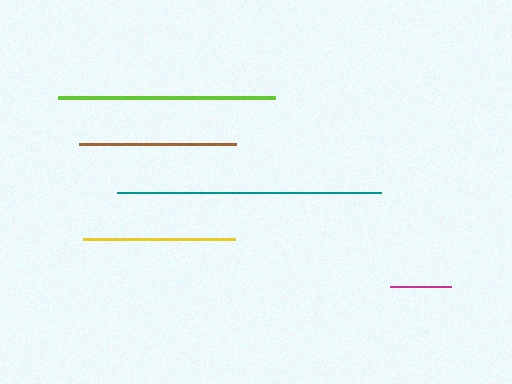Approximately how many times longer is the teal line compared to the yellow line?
The teal line is approximately 1.7 times the length of the yellow line.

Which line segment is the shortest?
The magenta line is the shortest at approximately 61 pixels.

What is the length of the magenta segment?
The magenta segment is approximately 61 pixels long.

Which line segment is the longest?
The teal line is the longest at approximately 264 pixels.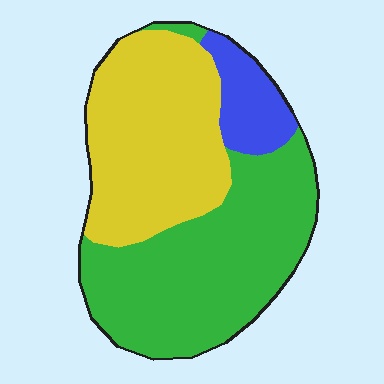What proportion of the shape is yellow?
Yellow covers roughly 40% of the shape.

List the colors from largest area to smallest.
From largest to smallest: green, yellow, blue.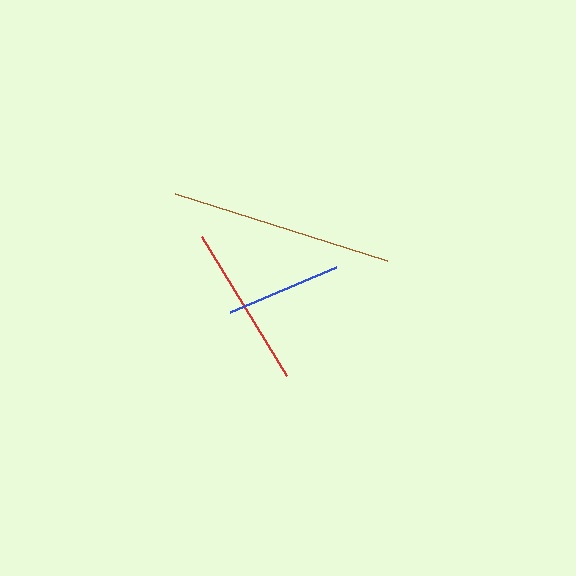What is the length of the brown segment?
The brown segment is approximately 222 pixels long.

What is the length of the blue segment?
The blue segment is approximately 115 pixels long.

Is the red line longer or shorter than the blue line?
The red line is longer than the blue line.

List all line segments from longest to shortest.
From longest to shortest: brown, red, blue.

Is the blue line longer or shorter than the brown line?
The brown line is longer than the blue line.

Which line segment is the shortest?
The blue line is the shortest at approximately 115 pixels.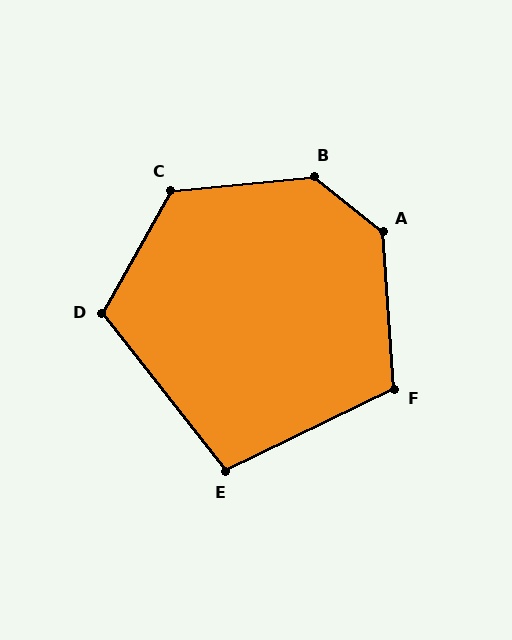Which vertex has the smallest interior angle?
E, at approximately 102 degrees.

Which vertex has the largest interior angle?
B, at approximately 136 degrees.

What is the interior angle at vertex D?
Approximately 112 degrees (obtuse).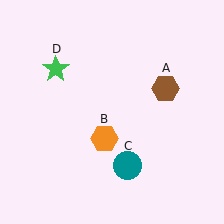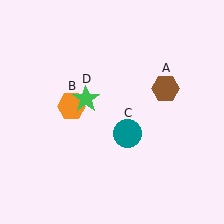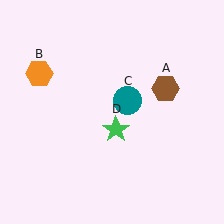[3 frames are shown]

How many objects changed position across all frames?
3 objects changed position: orange hexagon (object B), teal circle (object C), green star (object D).